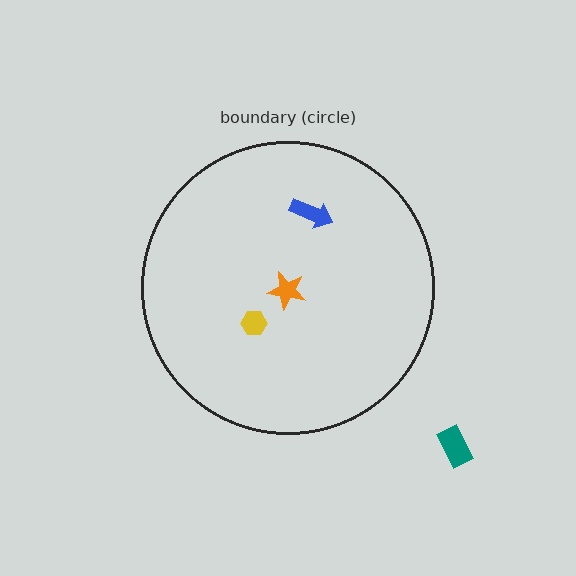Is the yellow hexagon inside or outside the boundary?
Inside.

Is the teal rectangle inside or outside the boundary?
Outside.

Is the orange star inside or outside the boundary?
Inside.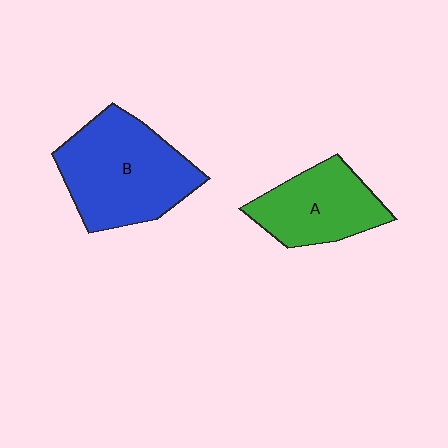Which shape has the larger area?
Shape B (blue).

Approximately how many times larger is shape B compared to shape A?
Approximately 1.5 times.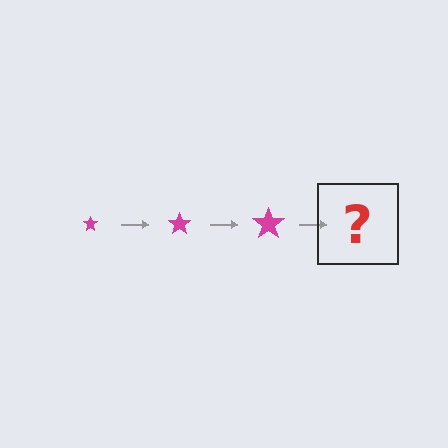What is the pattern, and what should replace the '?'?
The pattern is that the star gets progressively larger each step. The '?' should be a magenta star, larger than the previous one.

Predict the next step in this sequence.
The next step is a magenta star, larger than the previous one.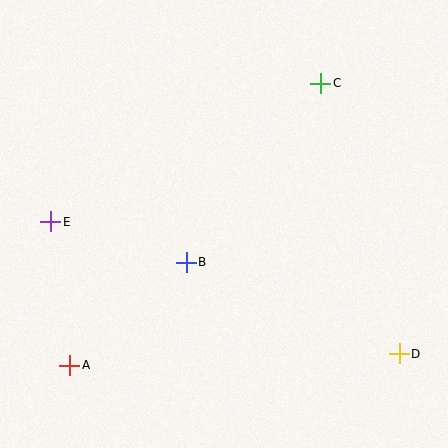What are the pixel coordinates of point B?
Point B is at (186, 262).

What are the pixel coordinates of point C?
Point C is at (321, 83).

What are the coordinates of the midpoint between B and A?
The midpoint between B and A is at (128, 314).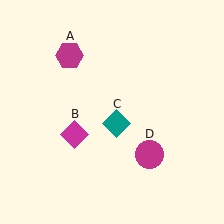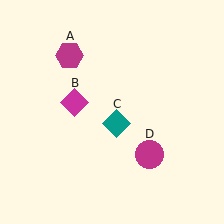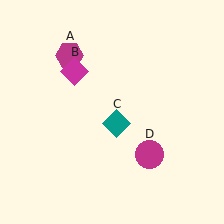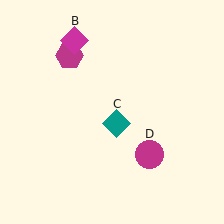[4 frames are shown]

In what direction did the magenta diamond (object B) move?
The magenta diamond (object B) moved up.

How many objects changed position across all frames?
1 object changed position: magenta diamond (object B).